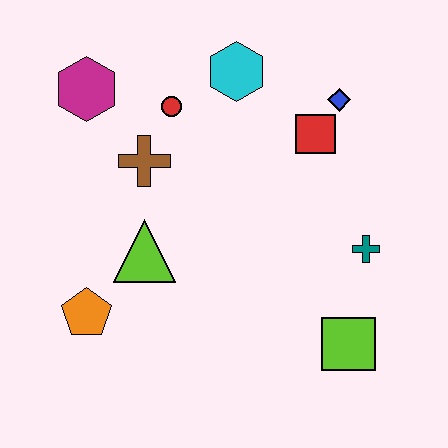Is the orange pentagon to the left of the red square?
Yes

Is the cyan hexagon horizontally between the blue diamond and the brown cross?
Yes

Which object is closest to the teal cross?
The lime square is closest to the teal cross.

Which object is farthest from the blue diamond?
The orange pentagon is farthest from the blue diamond.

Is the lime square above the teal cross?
No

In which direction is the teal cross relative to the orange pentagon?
The teal cross is to the right of the orange pentagon.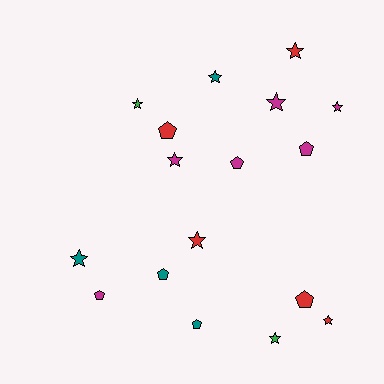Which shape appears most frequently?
Star, with 10 objects.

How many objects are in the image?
There are 17 objects.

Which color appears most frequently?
Magenta, with 6 objects.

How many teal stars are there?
There are 2 teal stars.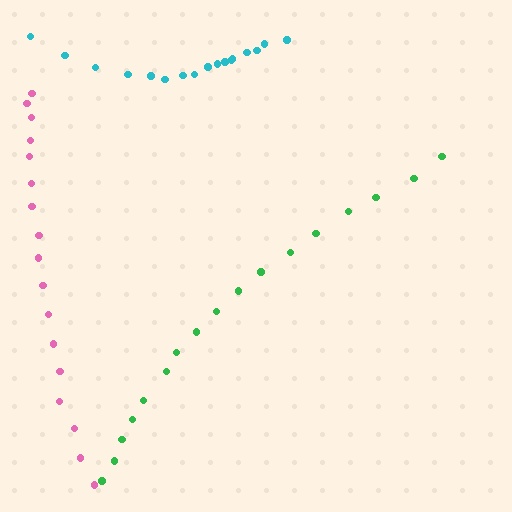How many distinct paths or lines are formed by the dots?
There are 3 distinct paths.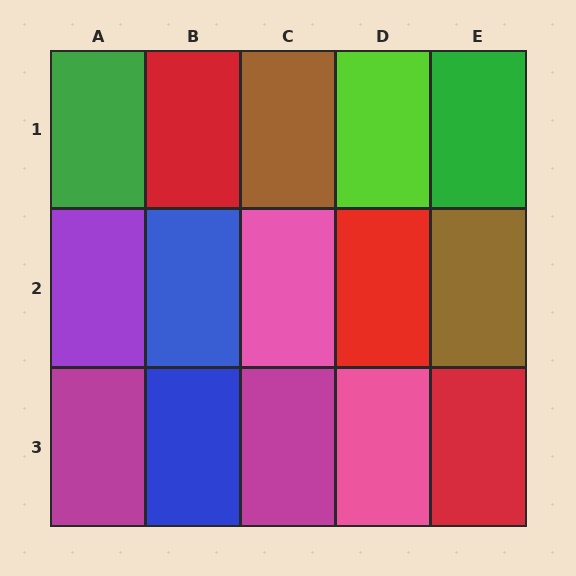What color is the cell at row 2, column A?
Purple.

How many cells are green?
2 cells are green.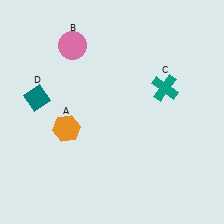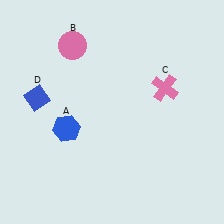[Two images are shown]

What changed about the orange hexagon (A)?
In Image 1, A is orange. In Image 2, it changed to blue.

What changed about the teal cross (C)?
In Image 1, C is teal. In Image 2, it changed to pink.